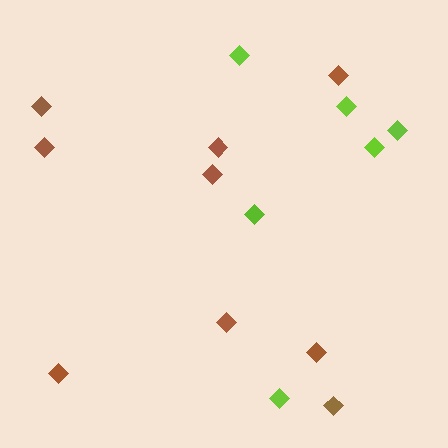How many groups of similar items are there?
There are 2 groups: one group of brown diamonds (9) and one group of lime diamonds (6).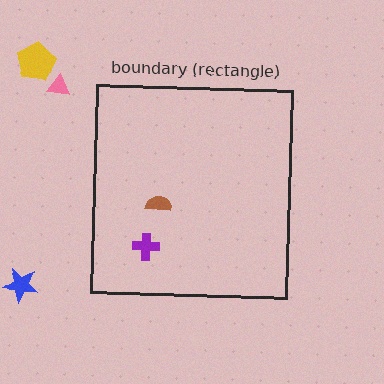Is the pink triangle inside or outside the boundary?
Outside.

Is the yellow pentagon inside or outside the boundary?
Outside.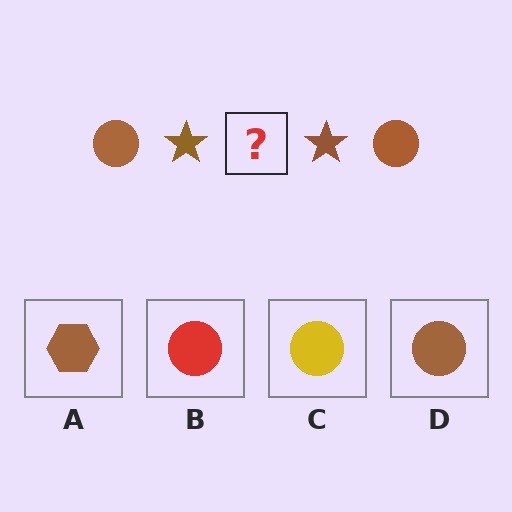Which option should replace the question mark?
Option D.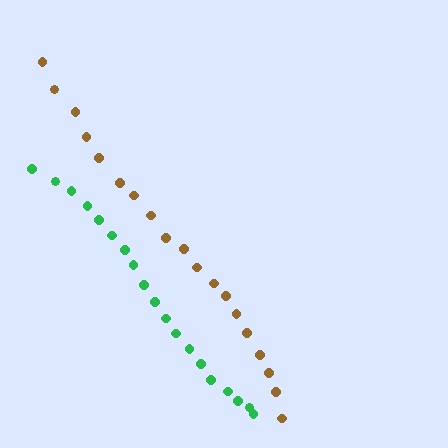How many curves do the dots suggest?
There are 2 distinct paths.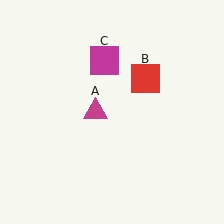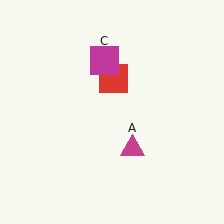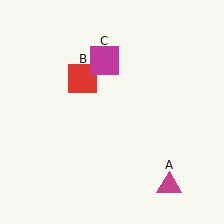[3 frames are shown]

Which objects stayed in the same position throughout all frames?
Magenta square (object C) remained stationary.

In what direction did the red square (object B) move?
The red square (object B) moved left.